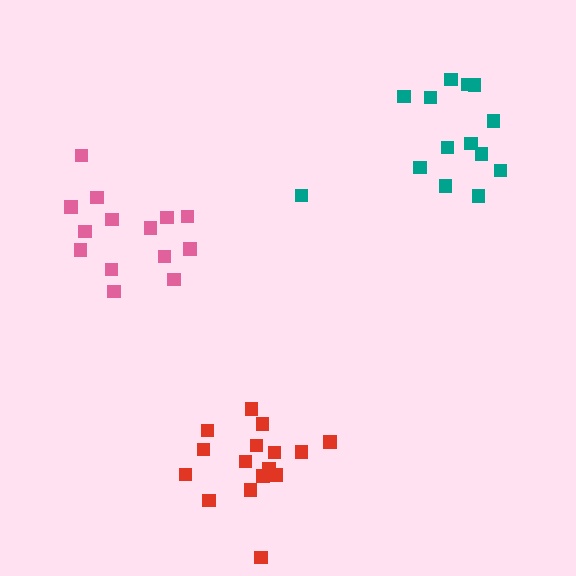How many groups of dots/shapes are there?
There are 3 groups.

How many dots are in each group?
Group 1: 16 dots, Group 2: 14 dots, Group 3: 14 dots (44 total).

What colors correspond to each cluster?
The clusters are colored: red, teal, pink.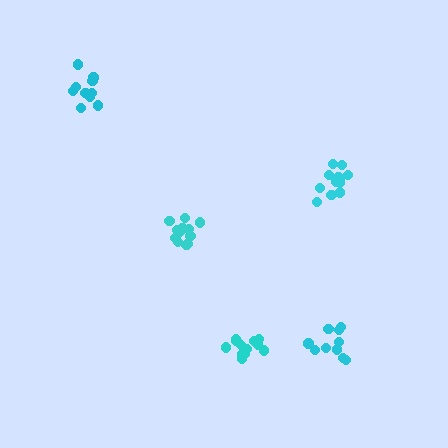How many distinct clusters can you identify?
There are 5 distinct clusters.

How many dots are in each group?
Group 1: 14 dots, Group 2: 10 dots, Group 3: 13 dots, Group 4: 11 dots, Group 5: 12 dots (60 total).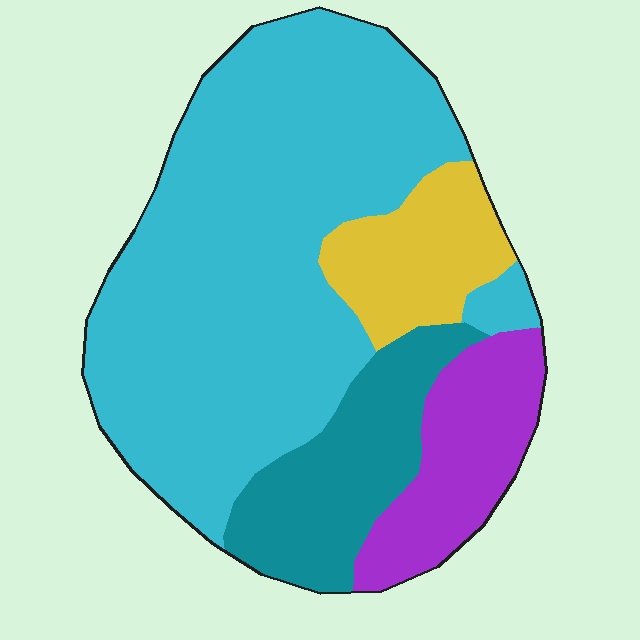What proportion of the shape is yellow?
Yellow covers around 10% of the shape.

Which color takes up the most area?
Cyan, at roughly 60%.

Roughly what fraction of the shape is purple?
Purple takes up about one eighth (1/8) of the shape.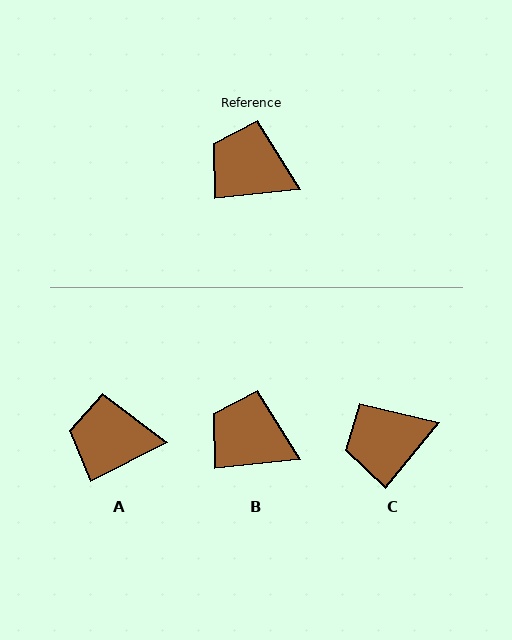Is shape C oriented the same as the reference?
No, it is off by about 45 degrees.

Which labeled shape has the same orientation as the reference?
B.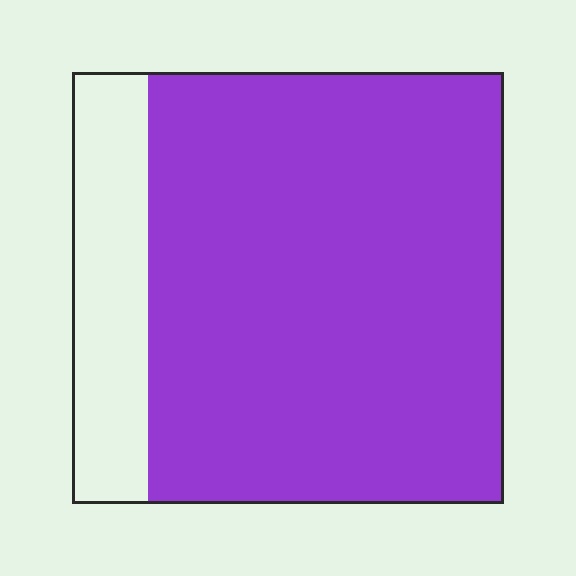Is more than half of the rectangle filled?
Yes.